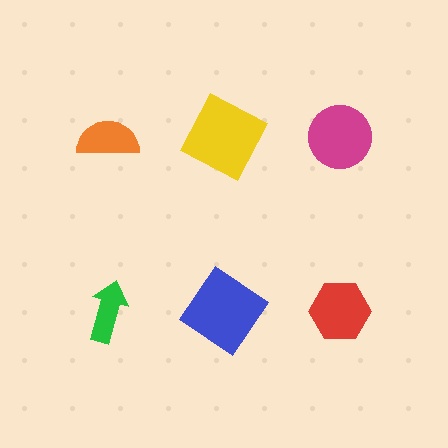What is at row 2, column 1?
A green arrow.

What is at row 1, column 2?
A yellow square.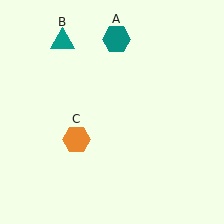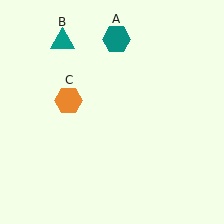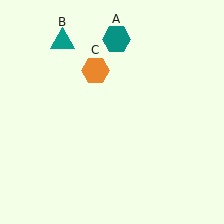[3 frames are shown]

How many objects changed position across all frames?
1 object changed position: orange hexagon (object C).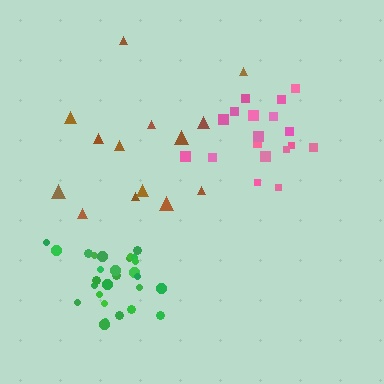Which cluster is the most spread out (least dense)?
Brown.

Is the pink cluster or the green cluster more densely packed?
Green.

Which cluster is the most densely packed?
Green.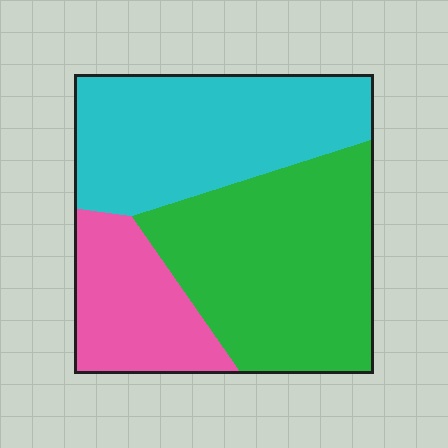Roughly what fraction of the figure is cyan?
Cyan takes up between a third and a half of the figure.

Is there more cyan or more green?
Green.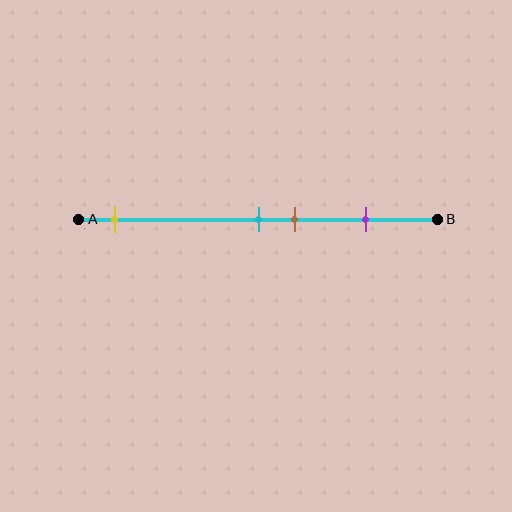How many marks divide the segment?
There are 4 marks dividing the segment.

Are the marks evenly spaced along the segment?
No, the marks are not evenly spaced.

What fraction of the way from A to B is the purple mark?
The purple mark is approximately 80% (0.8) of the way from A to B.